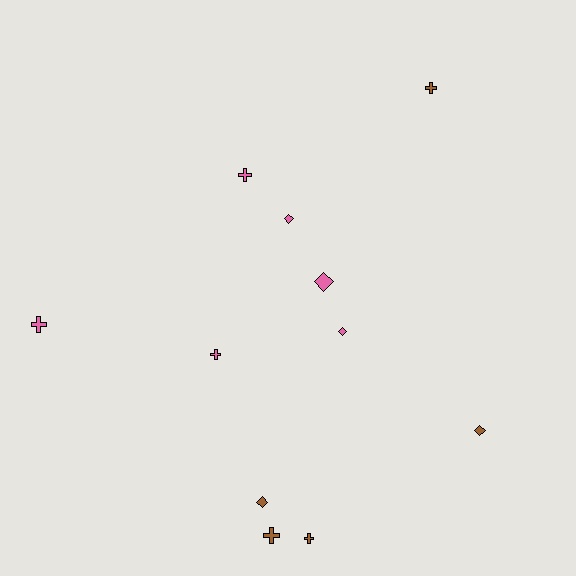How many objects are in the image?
There are 11 objects.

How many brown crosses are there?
There are 3 brown crosses.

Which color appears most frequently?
Pink, with 6 objects.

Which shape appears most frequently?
Cross, with 6 objects.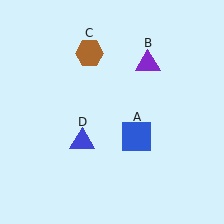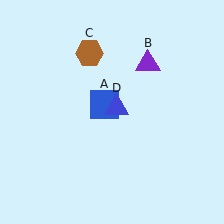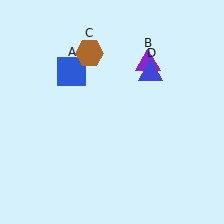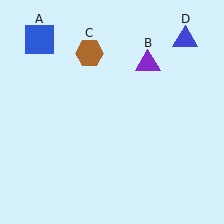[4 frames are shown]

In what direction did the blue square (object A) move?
The blue square (object A) moved up and to the left.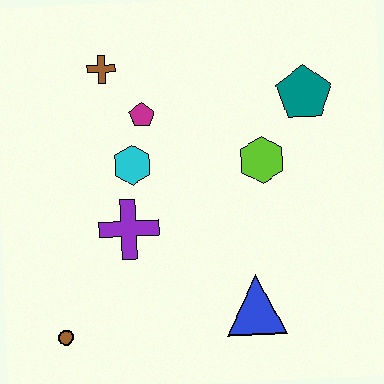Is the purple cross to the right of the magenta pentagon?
No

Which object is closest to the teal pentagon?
The lime hexagon is closest to the teal pentagon.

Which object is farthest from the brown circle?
The teal pentagon is farthest from the brown circle.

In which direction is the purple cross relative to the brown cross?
The purple cross is below the brown cross.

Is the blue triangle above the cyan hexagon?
No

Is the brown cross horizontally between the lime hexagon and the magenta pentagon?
No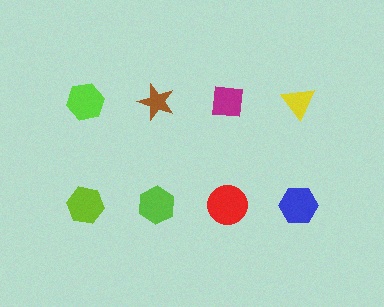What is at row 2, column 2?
A lime hexagon.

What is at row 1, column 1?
A lime hexagon.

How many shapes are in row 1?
4 shapes.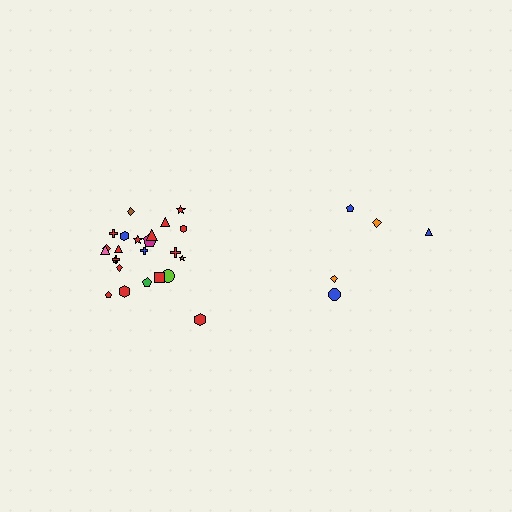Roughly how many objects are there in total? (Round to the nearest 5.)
Roughly 30 objects in total.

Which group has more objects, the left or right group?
The left group.